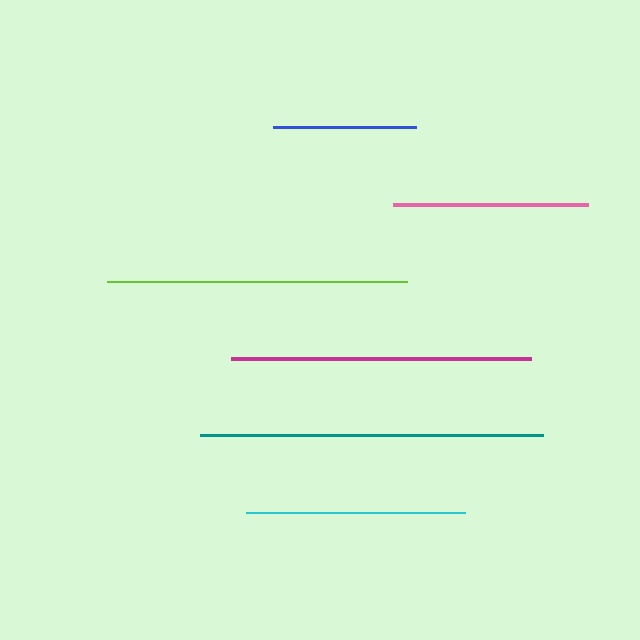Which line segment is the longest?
The teal line is the longest at approximately 343 pixels.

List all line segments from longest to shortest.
From longest to shortest: teal, magenta, lime, cyan, pink, blue.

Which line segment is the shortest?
The blue line is the shortest at approximately 143 pixels.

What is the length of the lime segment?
The lime segment is approximately 300 pixels long.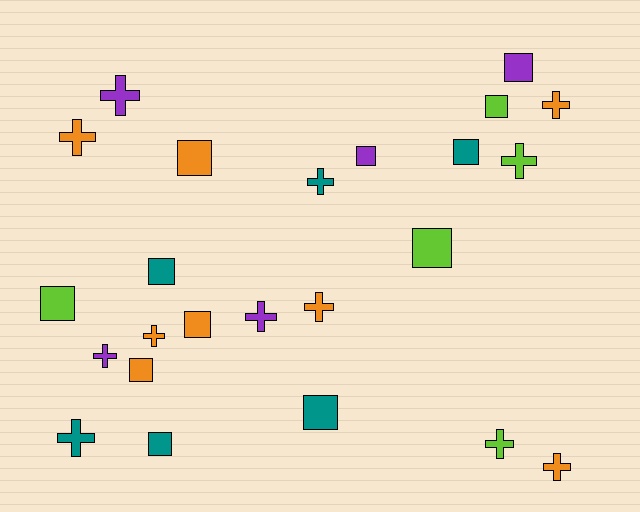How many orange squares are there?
There are 3 orange squares.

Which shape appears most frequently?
Cross, with 12 objects.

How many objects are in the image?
There are 24 objects.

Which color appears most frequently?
Orange, with 8 objects.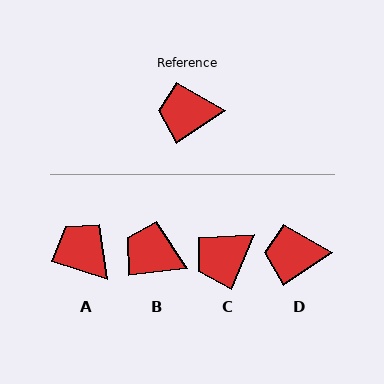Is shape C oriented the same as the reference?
No, it is off by about 33 degrees.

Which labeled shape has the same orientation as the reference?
D.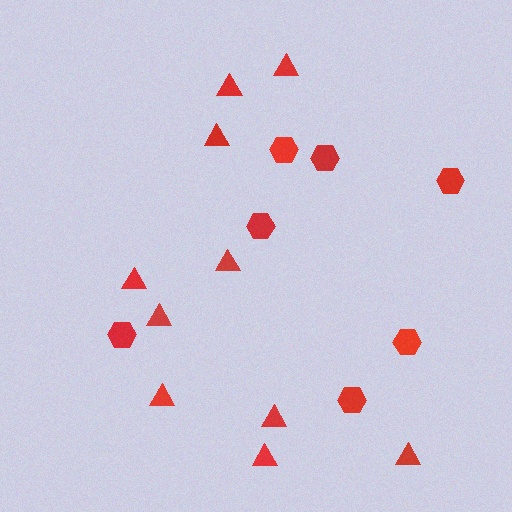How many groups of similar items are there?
There are 2 groups: one group of triangles (10) and one group of hexagons (7).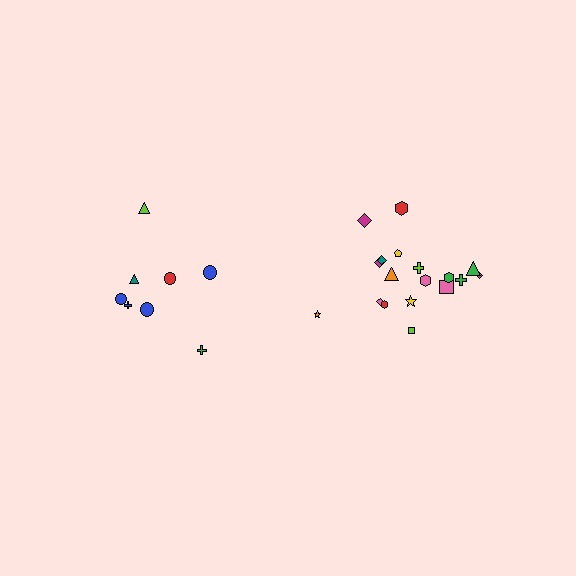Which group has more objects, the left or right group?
The right group.